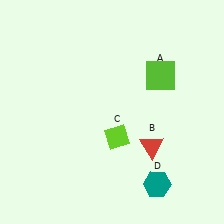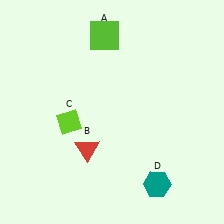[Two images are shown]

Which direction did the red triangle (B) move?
The red triangle (B) moved left.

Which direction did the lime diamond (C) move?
The lime diamond (C) moved left.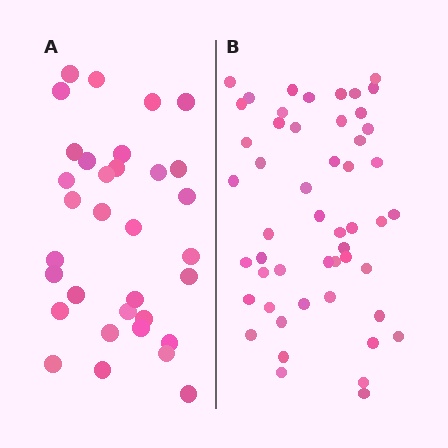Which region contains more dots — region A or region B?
Region B (the right region) has more dots.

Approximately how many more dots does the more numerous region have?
Region B has approximately 20 more dots than region A.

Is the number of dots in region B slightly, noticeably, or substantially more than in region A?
Region B has substantially more. The ratio is roughly 1.5 to 1.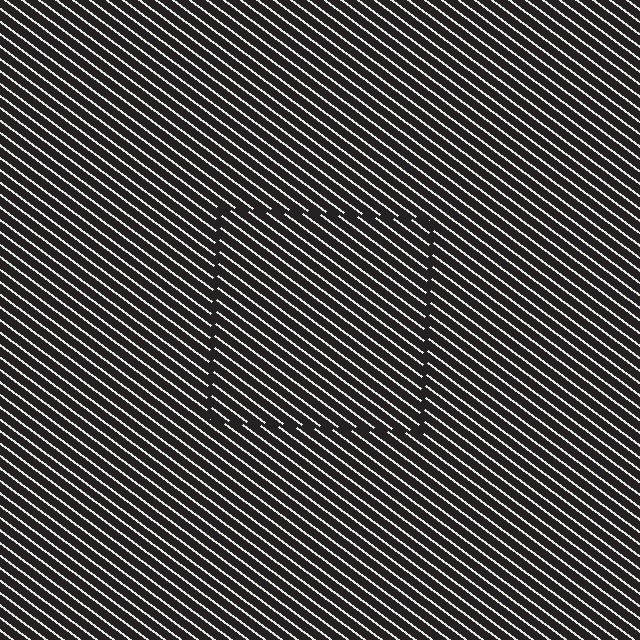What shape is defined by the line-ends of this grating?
An illusory square. The interior of the shape contains the same grating, shifted by half a period — the contour is defined by the phase discontinuity where line-ends from the inner and outer gratings abut.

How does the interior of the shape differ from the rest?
The interior of the shape contains the same grating, shifted by half a period — the contour is defined by the phase discontinuity where line-ends from the inner and outer gratings abut.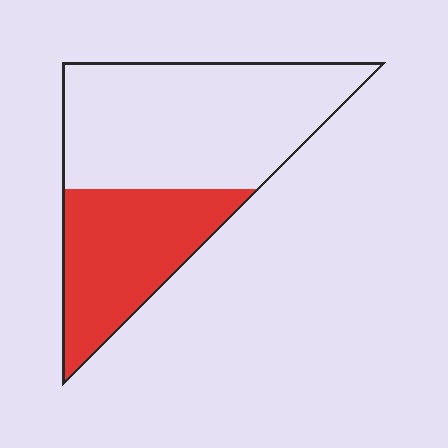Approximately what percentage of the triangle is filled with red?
Approximately 35%.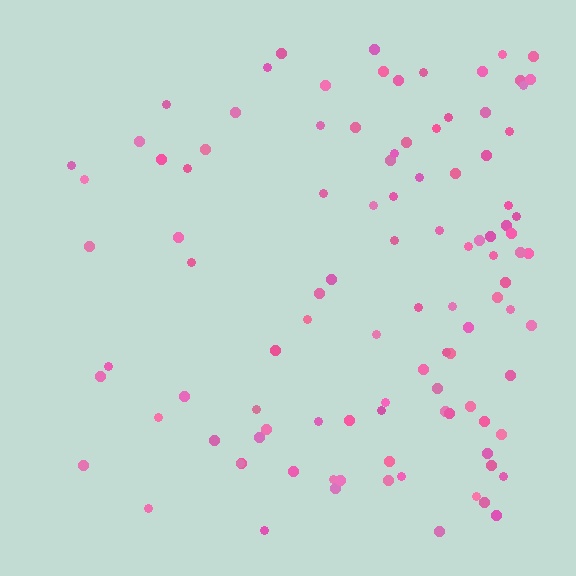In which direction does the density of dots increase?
From left to right, with the right side densest.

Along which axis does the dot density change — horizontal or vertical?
Horizontal.